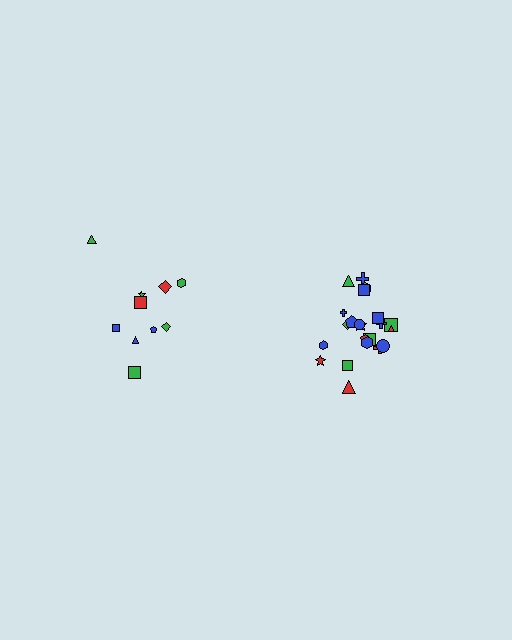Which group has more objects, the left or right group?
The right group.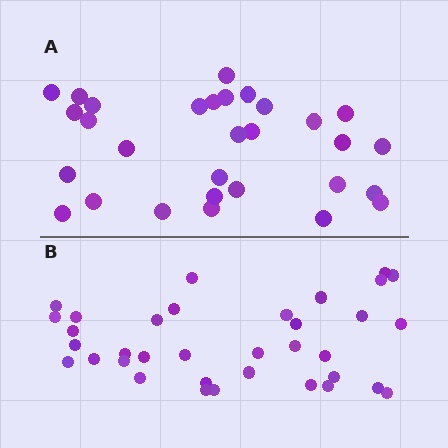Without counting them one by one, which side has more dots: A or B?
Region B (the bottom region) has more dots.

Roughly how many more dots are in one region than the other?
Region B has about 5 more dots than region A.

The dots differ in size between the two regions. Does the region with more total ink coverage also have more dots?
No. Region A has more total ink coverage because its dots are larger, but region B actually contains more individual dots. Total area can be misleading — the number of items is what matters here.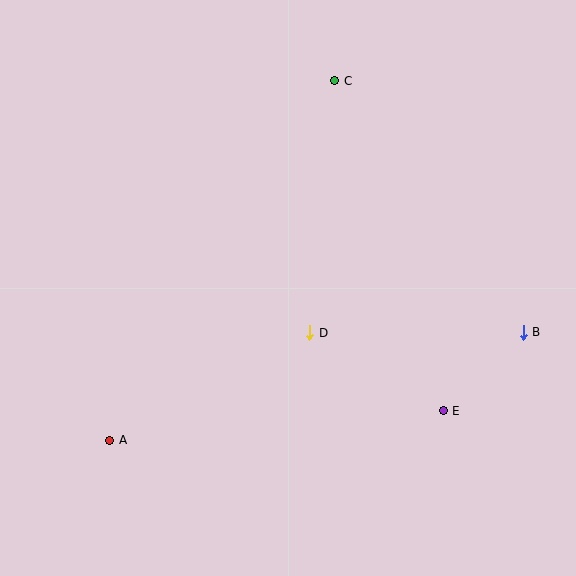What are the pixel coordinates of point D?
Point D is at (310, 333).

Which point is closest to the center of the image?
Point D at (310, 333) is closest to the center.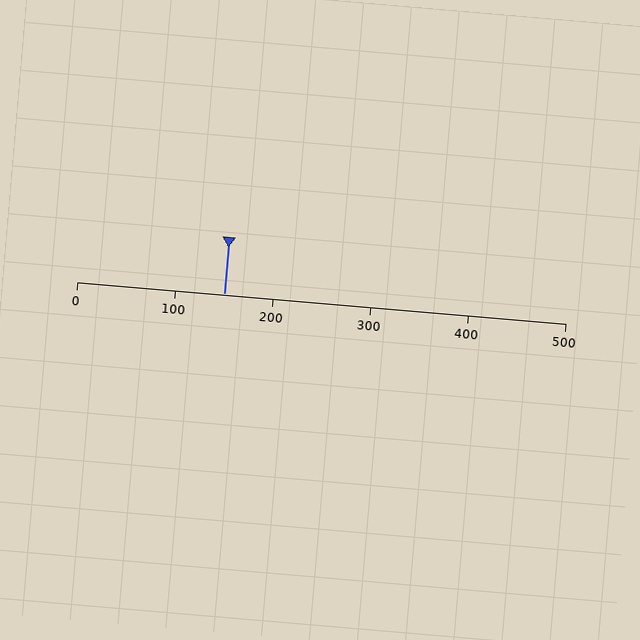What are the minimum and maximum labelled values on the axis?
The axis runs from 0 to 500.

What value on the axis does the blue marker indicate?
The marker indicates approximately 150.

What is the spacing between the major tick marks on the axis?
The major ticks are spaced 100 apart.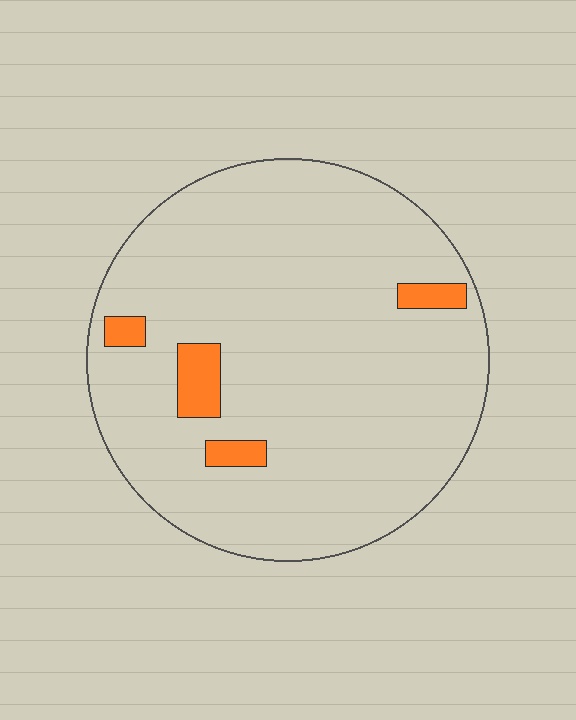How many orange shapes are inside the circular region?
4.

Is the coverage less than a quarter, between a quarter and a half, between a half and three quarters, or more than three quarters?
Less than a quarter.